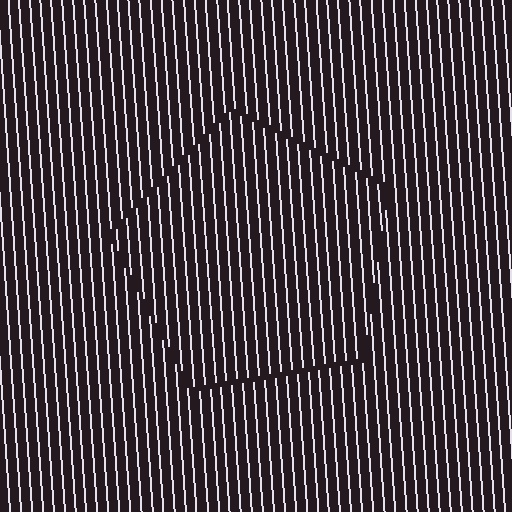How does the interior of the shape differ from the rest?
The interior of the shape contains the same grating, shifted by half a period — the contour is defined by the phase discontinuity where line-ends from the inner and outer gratings abut.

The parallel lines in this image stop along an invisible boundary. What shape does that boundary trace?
An illusory pentagon. The interior of the shape contains the same grating, shifted by half a period — the contour is defined by the phase discontinuity where line-ends from the inner and outer gratings abut.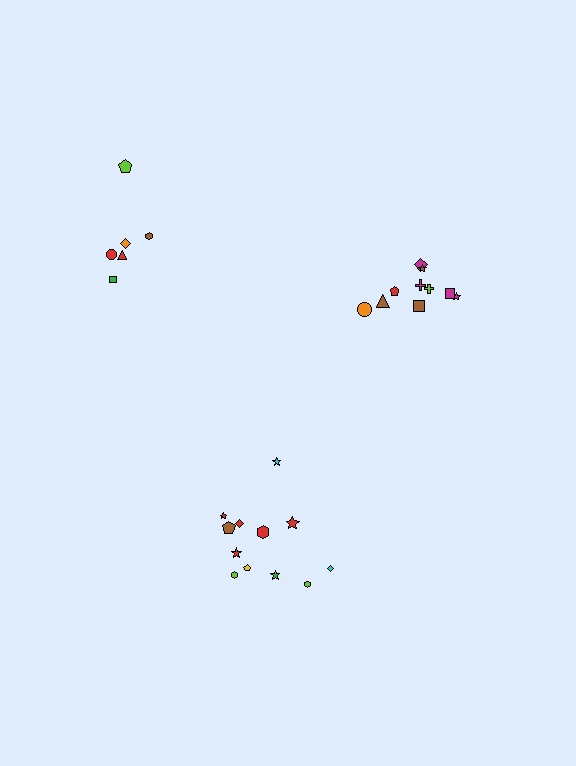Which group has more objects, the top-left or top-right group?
The top-right group.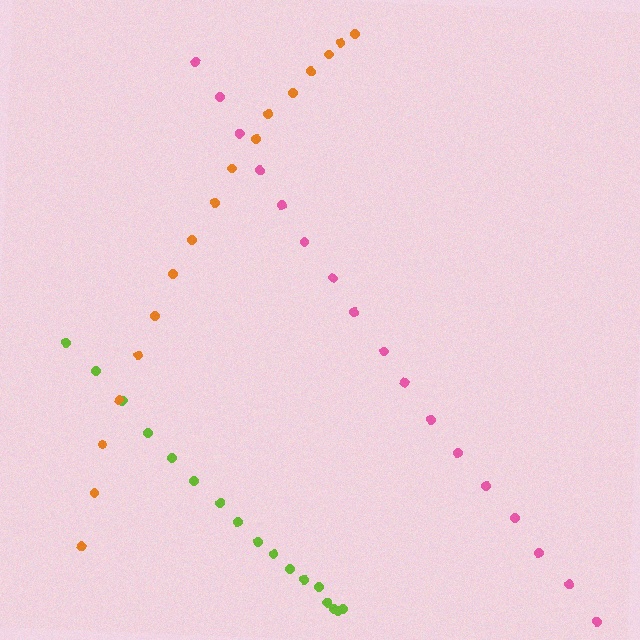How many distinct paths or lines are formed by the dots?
There are 3 distinct paths.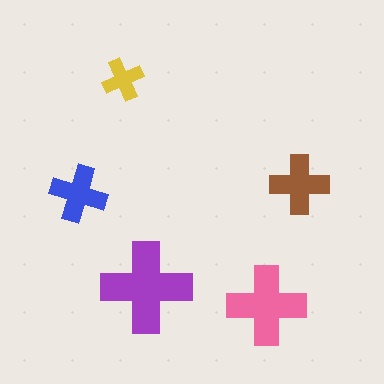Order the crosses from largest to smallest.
the purple one, the pink one, the brown one, the blue one, the yellow one.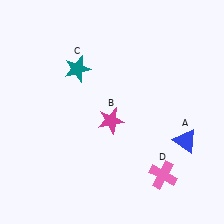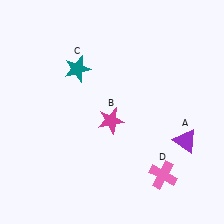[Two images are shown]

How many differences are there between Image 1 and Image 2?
There is 1 difference between the two images.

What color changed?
The triangle (A) changed from blue in Image 1 to purple in Image 2.